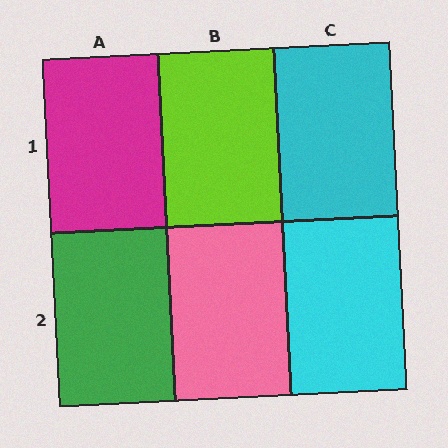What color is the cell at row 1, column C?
Cyan.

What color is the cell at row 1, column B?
Lime.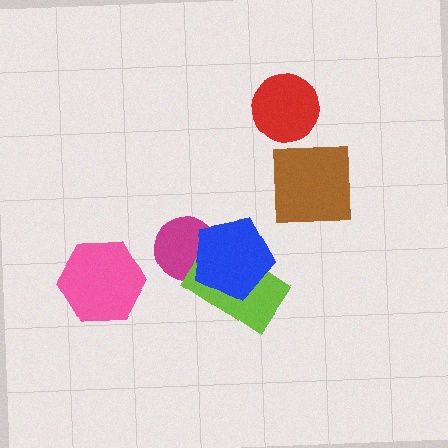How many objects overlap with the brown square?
0 objects overlap with the brown square.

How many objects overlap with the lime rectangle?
2 objects overlap with the lime rectangle.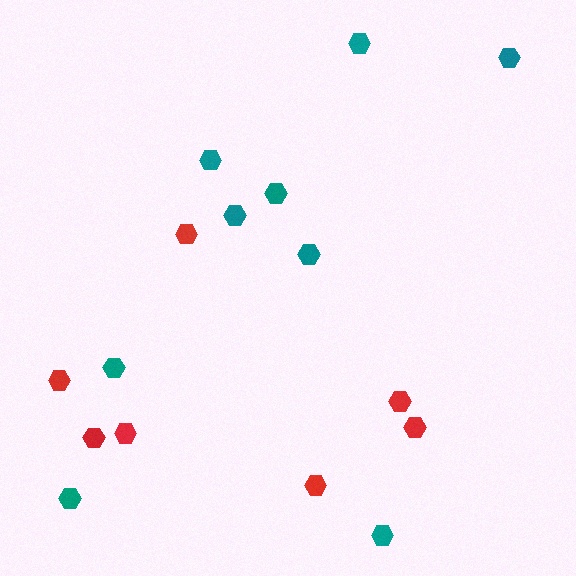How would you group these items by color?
There are 2 groups: one group of red hexagons (7) and one group of teal hexagons (9).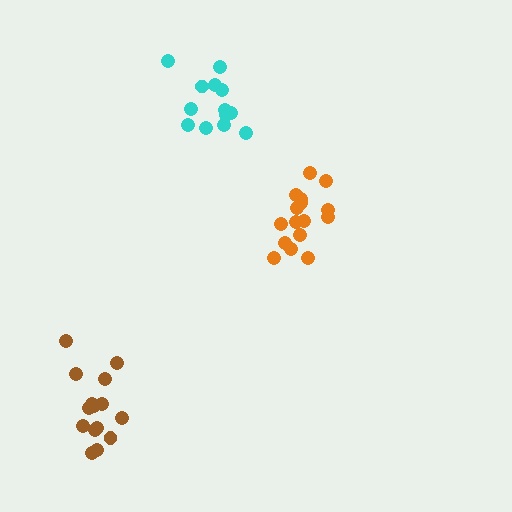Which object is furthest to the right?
The orange cluster is rightmost.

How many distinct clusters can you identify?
There are 3 distinct clusters.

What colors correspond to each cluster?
The clusters are colored: orange, brown, cyan.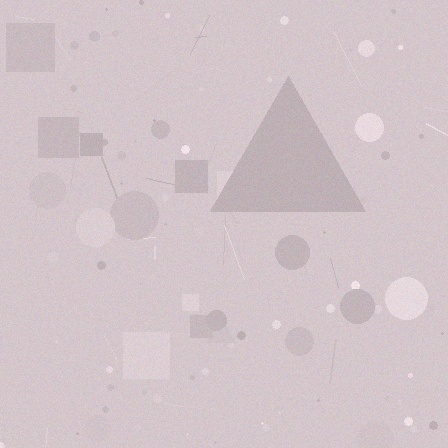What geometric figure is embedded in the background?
A triangle is embedded in the background.